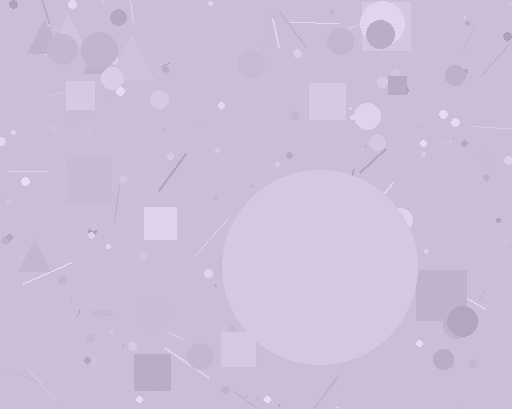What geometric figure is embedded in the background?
A circle is embedded in the background.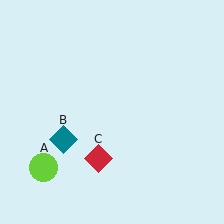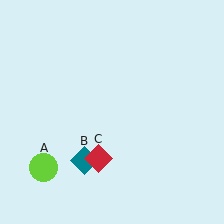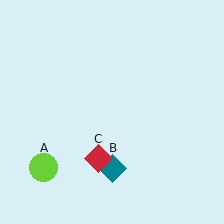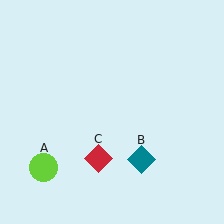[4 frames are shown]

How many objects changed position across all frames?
1 object changed position: teal diamond (object B).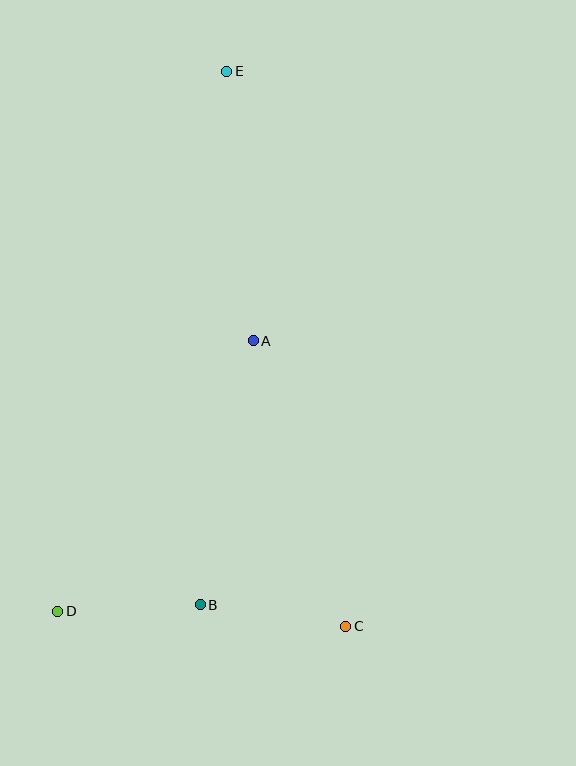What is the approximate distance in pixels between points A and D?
The distance between A and D is approximately 334 pixels.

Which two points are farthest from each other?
Points C and E are farthest from each other.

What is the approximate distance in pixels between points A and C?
The distance between A and C is approximately 300 pixels.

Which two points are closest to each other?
Points B and D are closest to each other.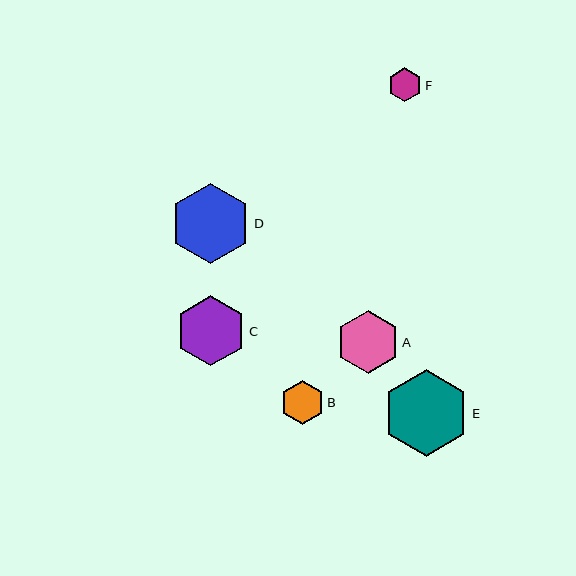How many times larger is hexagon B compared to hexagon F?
Hexagon B is approximately 1.3 times the size of hexagon F.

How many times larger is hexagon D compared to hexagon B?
Hexagon D is approximately 1.8 times the size of hexagon B.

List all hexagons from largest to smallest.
From largest to smallest: E, D, C, A, B, F.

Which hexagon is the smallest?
Hexagon F is the smallest with a size of approximately 34 pixels.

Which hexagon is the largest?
Hexagon E is the largest with a size of approximately 87 pixels.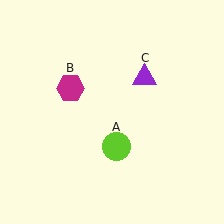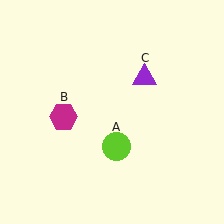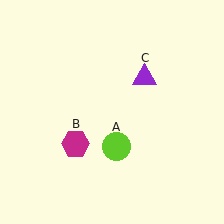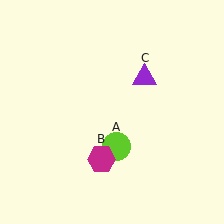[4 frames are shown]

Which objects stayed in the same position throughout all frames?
Lime circle (object A) and purple triangle (object C) remained stationary.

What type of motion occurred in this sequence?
The magenta hexagon (object B) rotated counterclockwise around the center of the scene.